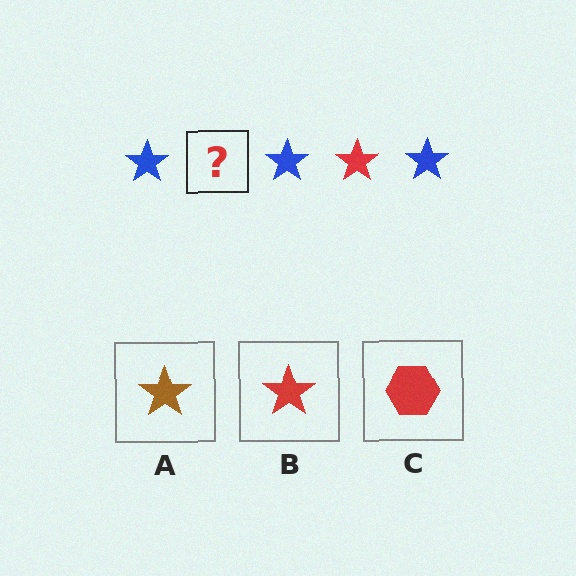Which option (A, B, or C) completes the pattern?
B.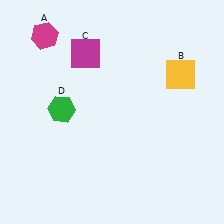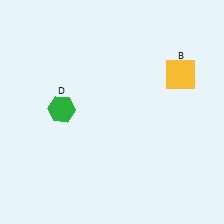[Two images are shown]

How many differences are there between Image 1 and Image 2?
There are 2 differences between the two images.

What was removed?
The magenta square (C), the magenta hexagon (A) were removed in Image 2.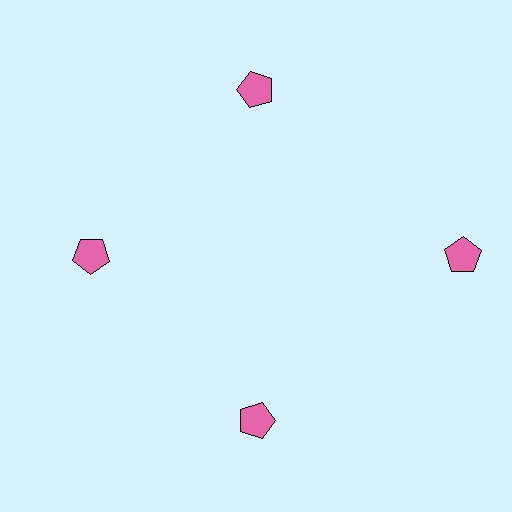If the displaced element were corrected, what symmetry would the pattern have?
It would have 4-fold rotational symmetry — the pattern would map onto itself every 90 degrees.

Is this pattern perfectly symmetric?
No. The 4 pink pentagons are arranged in a ring, but one element near the 3 o'clock position is pushed outward from the center, breaking the 4-fold rotational symmetry.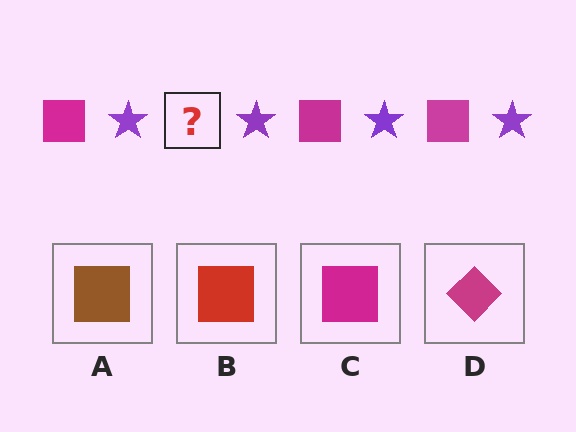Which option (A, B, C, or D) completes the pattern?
C.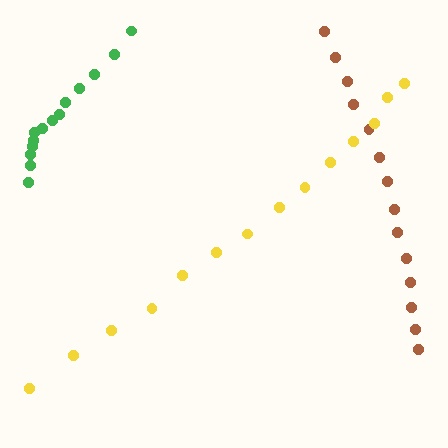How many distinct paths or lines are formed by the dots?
There are 3 distinct paths.